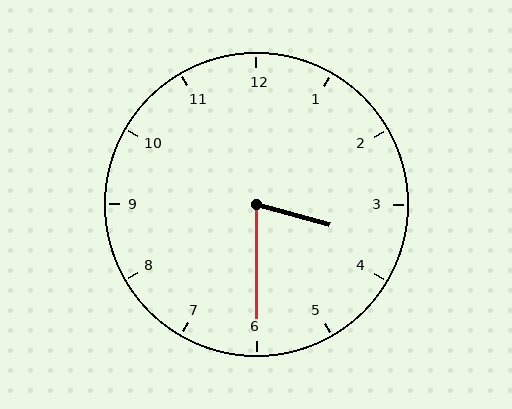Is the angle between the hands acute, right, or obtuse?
It is acute.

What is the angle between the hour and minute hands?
Approximately 75 degrees.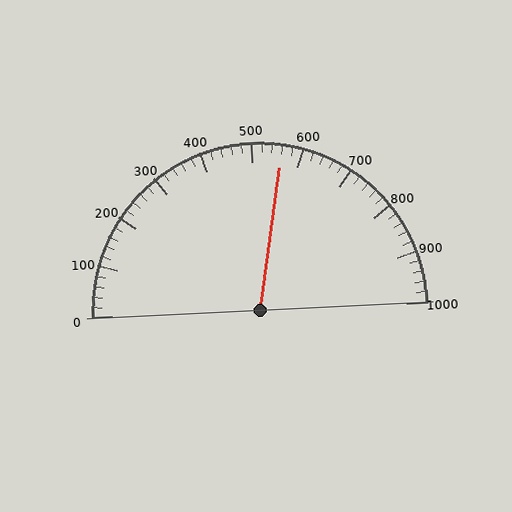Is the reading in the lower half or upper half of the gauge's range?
The reading is in the upper half of the range (0 to 1000).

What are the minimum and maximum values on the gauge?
The gauge ranges from 0 to 1000.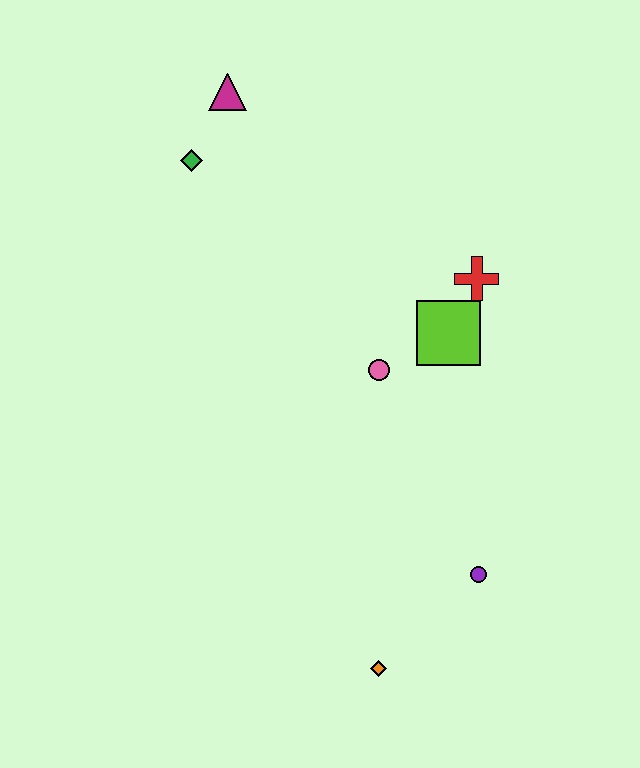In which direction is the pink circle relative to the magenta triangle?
The pink circle is below the magenta triangle.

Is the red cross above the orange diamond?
Yes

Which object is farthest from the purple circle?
The magenta triangle is farthest from the purple circle.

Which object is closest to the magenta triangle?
The green diamond is closest to the magenta triangle.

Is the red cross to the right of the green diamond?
Yes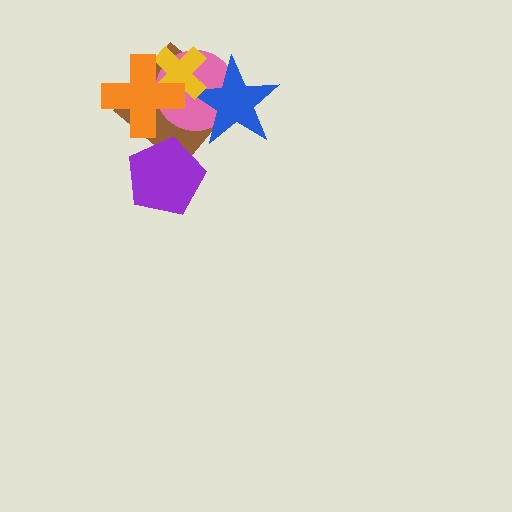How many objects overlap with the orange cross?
3 objects overlap with the orange cross.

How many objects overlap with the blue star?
3 objects overlap with the blue star.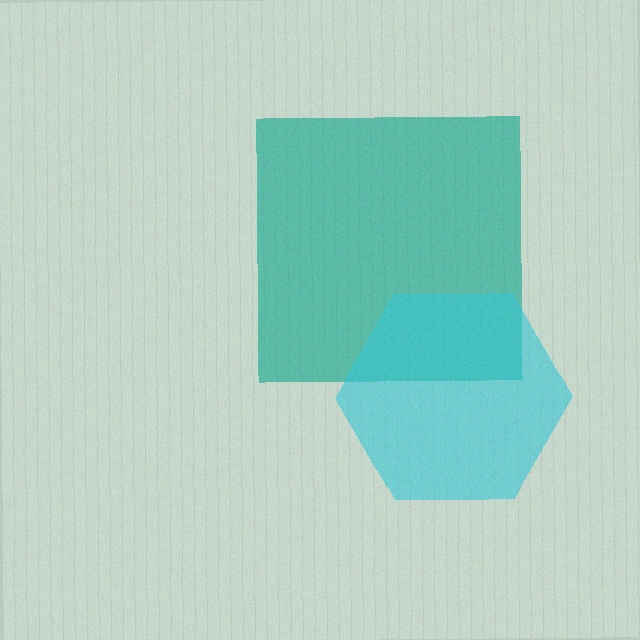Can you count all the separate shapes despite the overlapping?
Yes, there are 2 separate shapes.